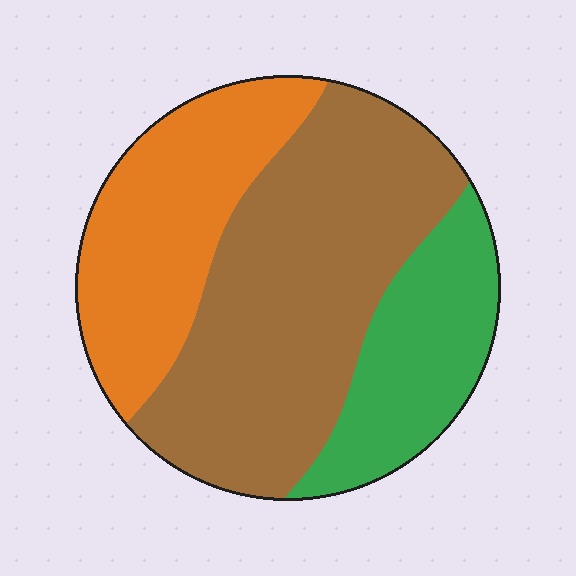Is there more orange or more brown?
Brown.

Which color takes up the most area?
Brown, at roughly 50%.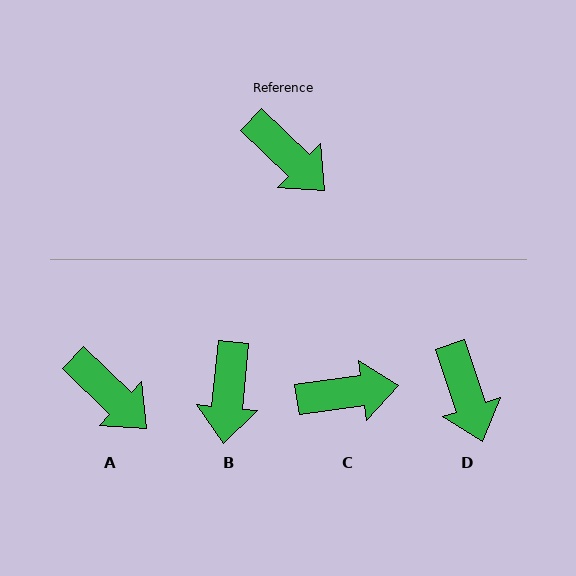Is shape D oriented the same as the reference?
No, it is off by about 27 degrees.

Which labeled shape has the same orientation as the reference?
A.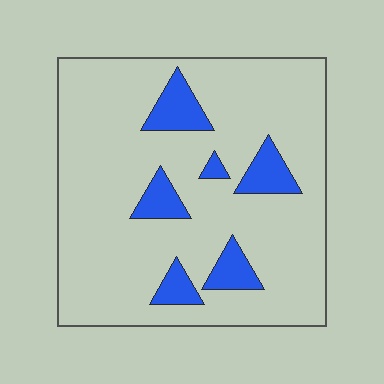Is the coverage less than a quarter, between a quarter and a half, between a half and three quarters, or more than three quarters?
Less than a quarter.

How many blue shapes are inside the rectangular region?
6.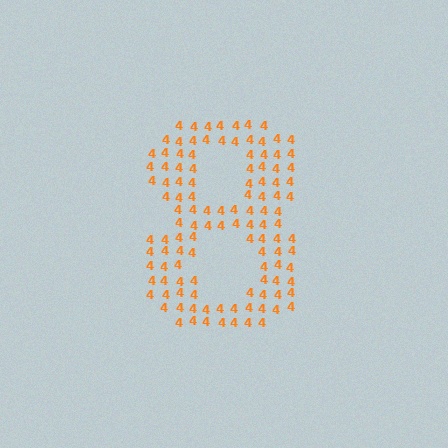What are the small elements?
The small elements are digit 4's.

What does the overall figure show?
The overall figure shows the digit 8.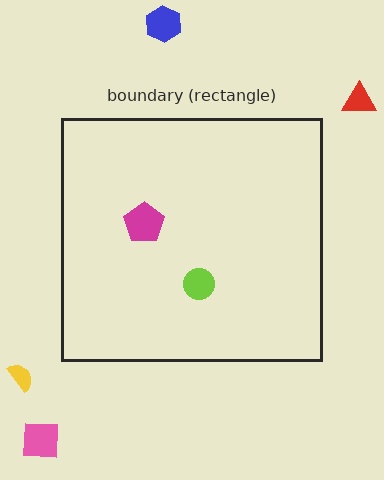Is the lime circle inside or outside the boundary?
Inside.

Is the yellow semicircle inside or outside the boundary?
Outside.